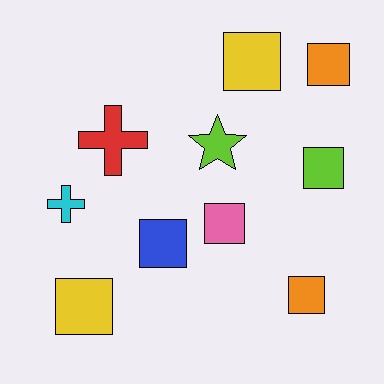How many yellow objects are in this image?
There are 2 yellow objects.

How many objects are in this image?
There are 10 objects.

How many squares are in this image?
There are 7 squares.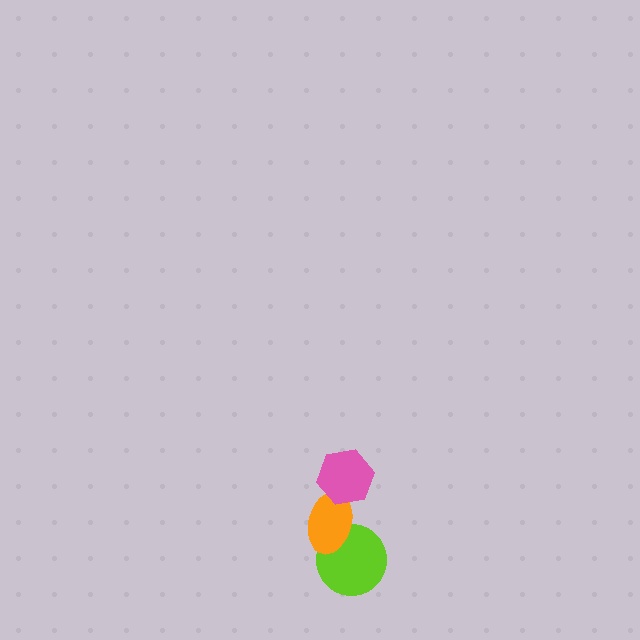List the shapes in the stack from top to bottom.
From top to bottom: the pink hexagon, the orange ellipse, the lime circle.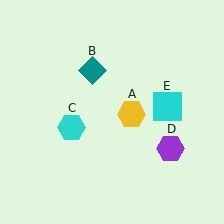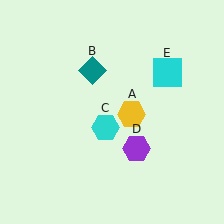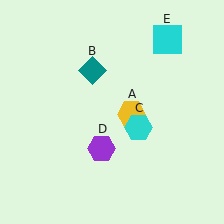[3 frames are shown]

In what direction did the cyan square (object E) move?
The cyan square (object E) moved up.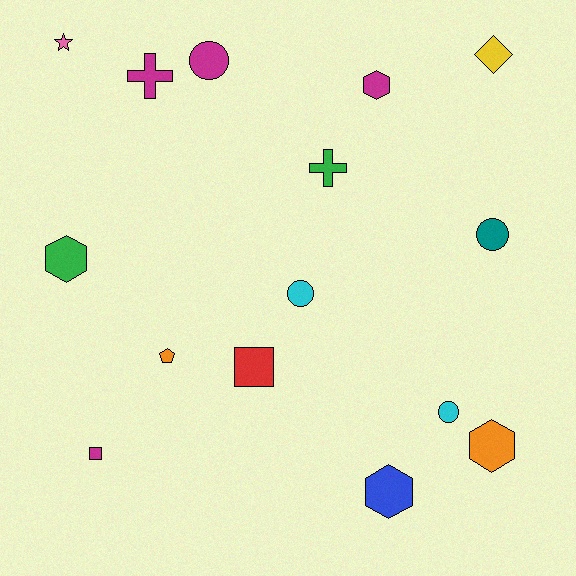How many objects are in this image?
There are 15 objects.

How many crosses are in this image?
There are 2 crosses.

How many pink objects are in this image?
There is 1 pink object.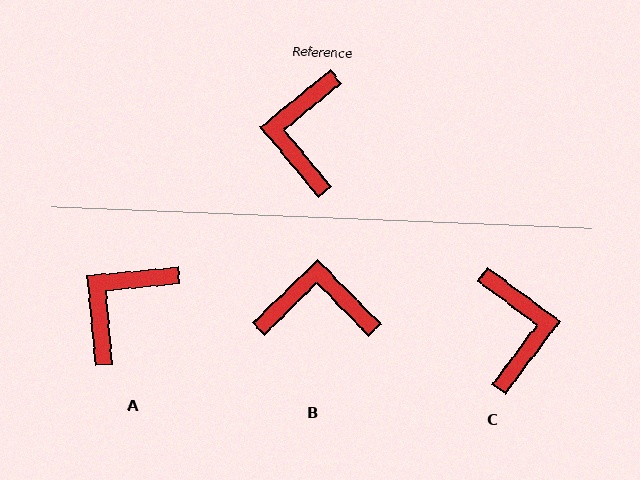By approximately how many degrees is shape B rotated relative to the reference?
Approximately 85 degrees clockwise.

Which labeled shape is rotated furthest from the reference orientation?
C, about 166 degrees away.